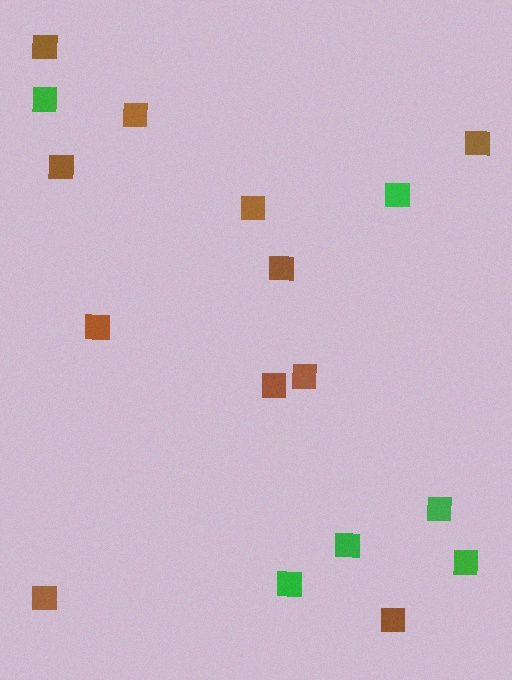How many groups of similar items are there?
There are 2 groups: one group of brown squares (11) and one group of green squares (6).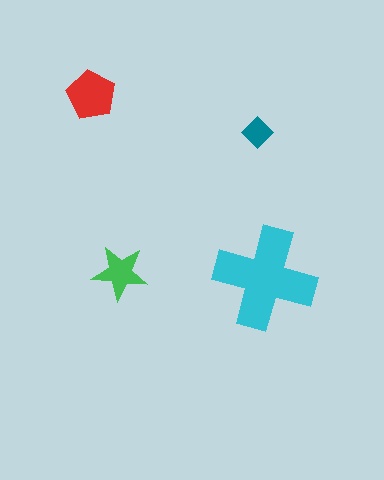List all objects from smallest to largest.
The teal diamond, the green star, the red pentagon, the cyan cross.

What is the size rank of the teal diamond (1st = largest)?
4th.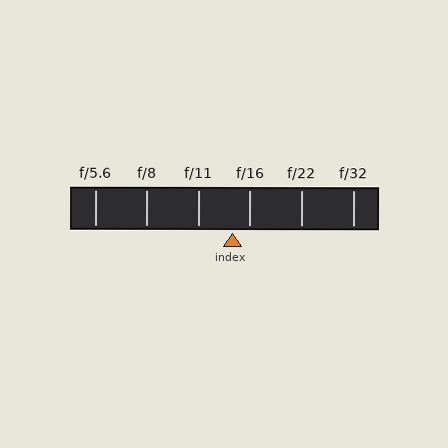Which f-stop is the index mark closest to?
The index mark is closest to f/16.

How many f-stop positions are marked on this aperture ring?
There are 6 f-stop positions marked.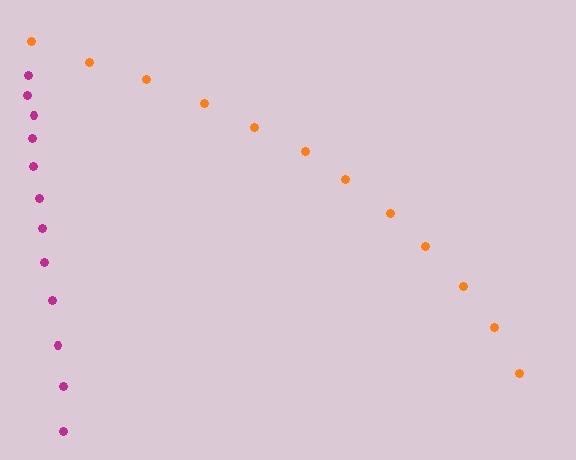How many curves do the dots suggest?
There are 2 distinct paths.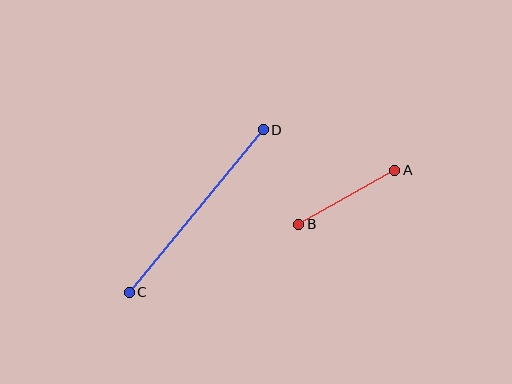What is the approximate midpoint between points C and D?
The midpoint is at approximately (196, 211) pixels.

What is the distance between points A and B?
The distance is approximately 110 pixels.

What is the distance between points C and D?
The distance is approximately 211 pixels.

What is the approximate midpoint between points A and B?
The midpoint is at approximately (347, 197) pixels.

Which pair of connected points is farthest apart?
Points C and D are farthest apart.